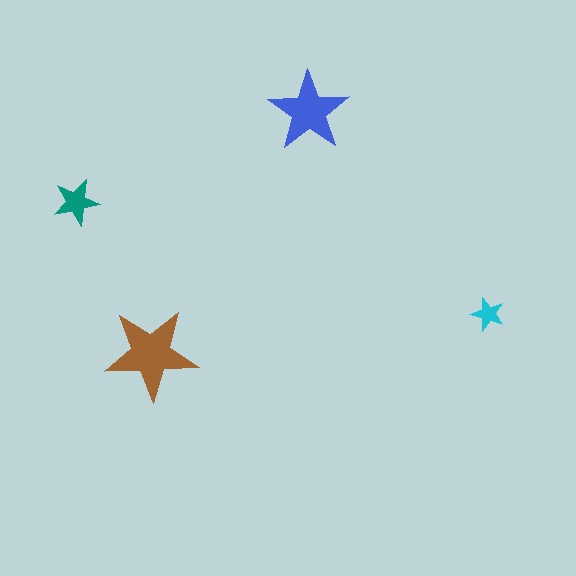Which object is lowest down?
The brown star is bottommost.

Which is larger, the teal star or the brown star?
The brown one.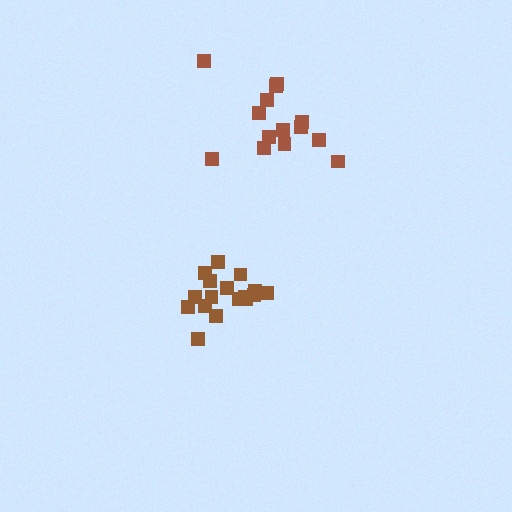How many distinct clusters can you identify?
There are 2 distinct clusters.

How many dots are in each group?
Group 1: 17 dots, Group 2: 14 dots (31 total).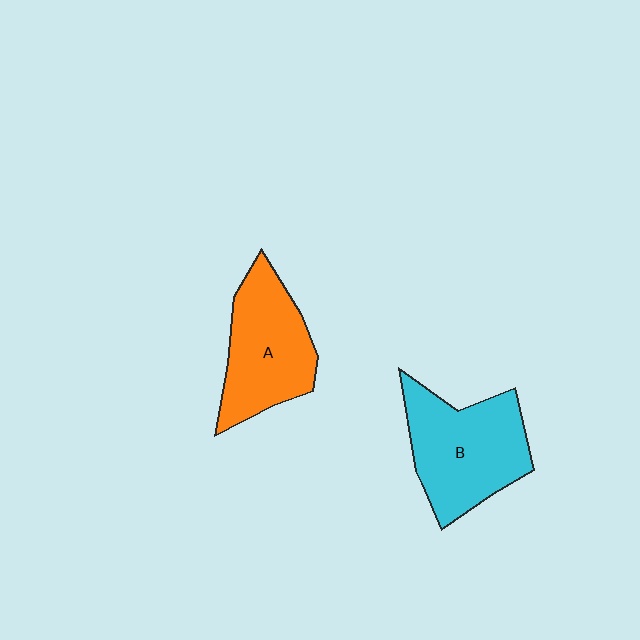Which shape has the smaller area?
Shape A (orange).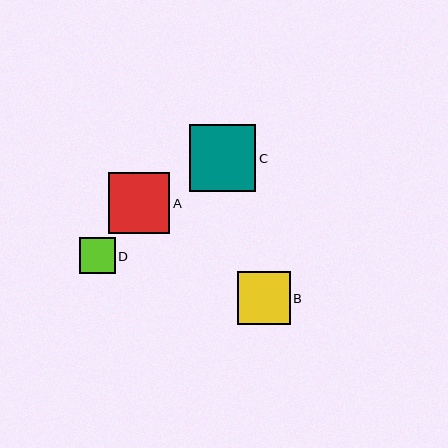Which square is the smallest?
Square D is the smallest with a size of approximately 36 pixels.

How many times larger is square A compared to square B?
Square A is approximately 1.2 times the size of square B.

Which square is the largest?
Square C is the largest with a size of approximately 66 pixels.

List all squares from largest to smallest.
From largest to smallest: C, A, B, D.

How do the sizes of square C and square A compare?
Square C and square A are approximately the same size.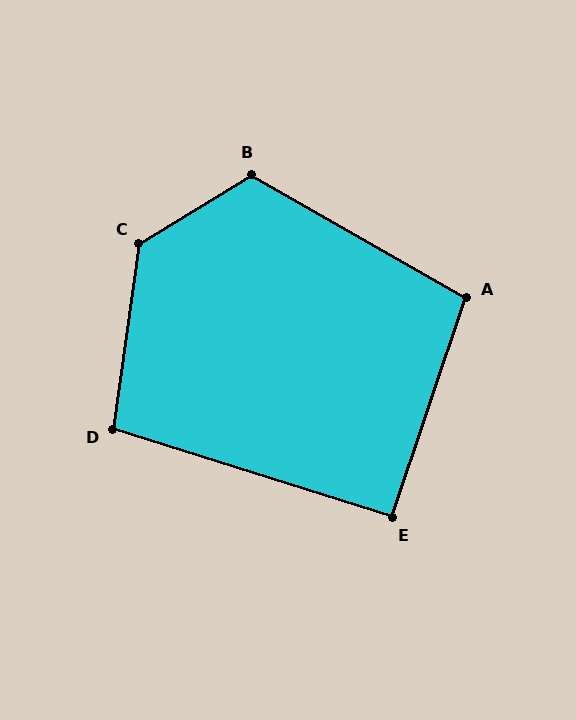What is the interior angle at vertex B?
Approximately 119 degrees (obtuse).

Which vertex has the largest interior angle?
C, at approximately 130 degrees.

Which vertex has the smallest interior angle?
E, at approximately 91 degrees.